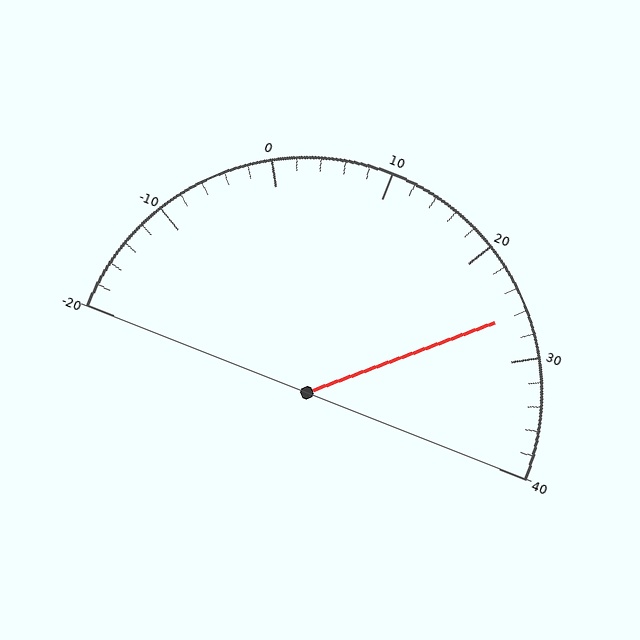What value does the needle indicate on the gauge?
The needle indicates approximately 26.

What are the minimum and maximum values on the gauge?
The gauge ranges from -20 to 40.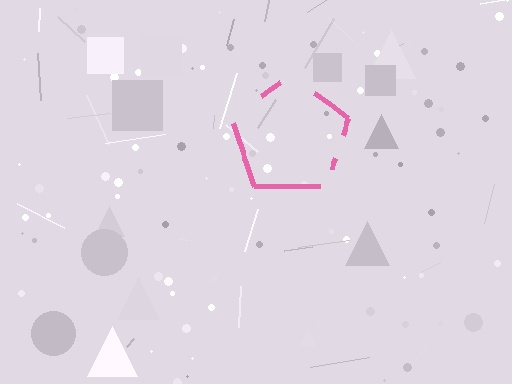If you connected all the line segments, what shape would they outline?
They would outline a pentagon.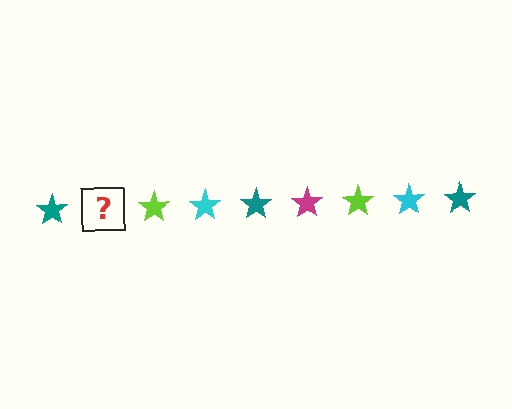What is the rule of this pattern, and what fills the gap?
The rule is that the pattern cycles through teal, magenta, lime, cyan stars. The gap should be filled with a magenta star.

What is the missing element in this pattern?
The missing element is a magenta star.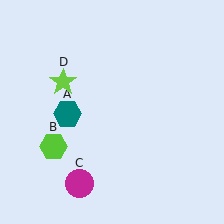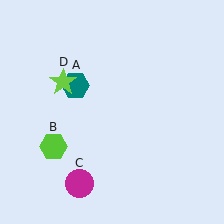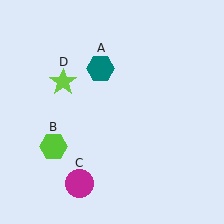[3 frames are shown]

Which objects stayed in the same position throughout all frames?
Lime hexagon (object B) and magenta circle (object C) and lime star (object D) remained stationary.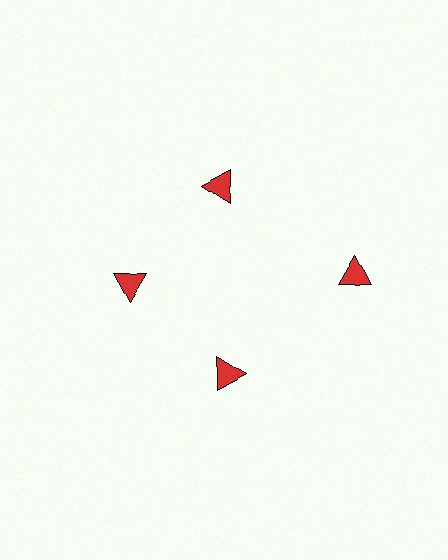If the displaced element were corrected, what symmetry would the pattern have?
It would have 4-fold rotational symmetry — the pattern would map onto itself every 90 degrees.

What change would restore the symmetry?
The symmetry would be restored by moving it inward, back onto the ring so that all 4 triangles sit at equal angles and equal distance from the center.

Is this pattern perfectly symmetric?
No. The 4 red triangles are arranged in a ring, but one element near the 3 o'clock position is pushed outward from the center, breaking the 4-fold rotational symmetry.